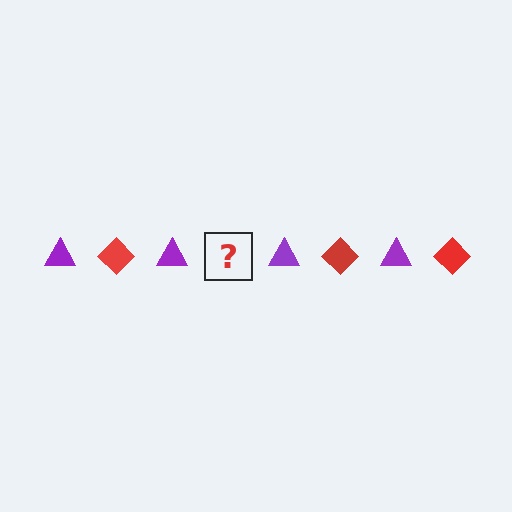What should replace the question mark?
The question mark should be replaced with a red diamond.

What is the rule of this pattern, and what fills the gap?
The rule is that the pattern alternates between purple triangle and red diamond. The gap should be filled with a red diamond.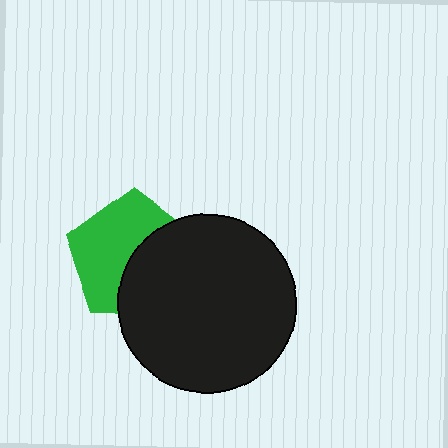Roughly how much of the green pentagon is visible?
About half of it is visible (roughly 56%).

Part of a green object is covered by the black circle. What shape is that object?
It is a pentagon.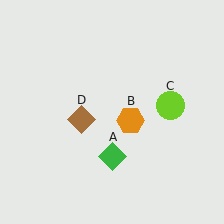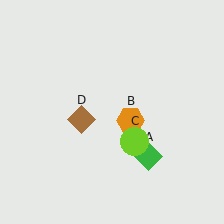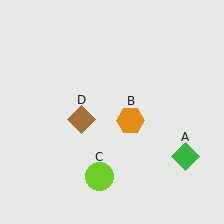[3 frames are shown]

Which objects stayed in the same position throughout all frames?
Orange hexagon (object B) and brown diamond (object D) remained stationary.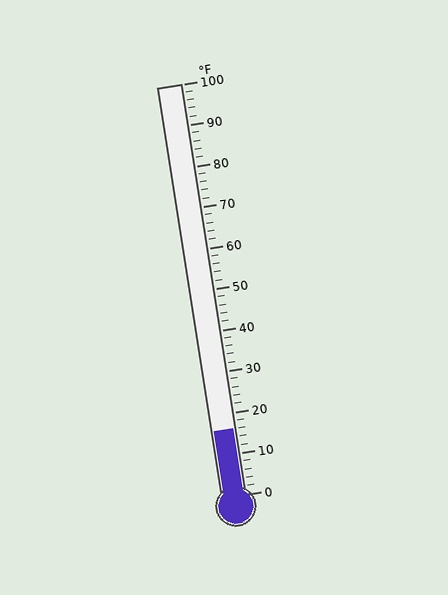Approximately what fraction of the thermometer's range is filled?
The thermometer is filled to approximately 15% of its range.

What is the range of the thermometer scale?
The thermometer scale ranges from 0°F to 100°F.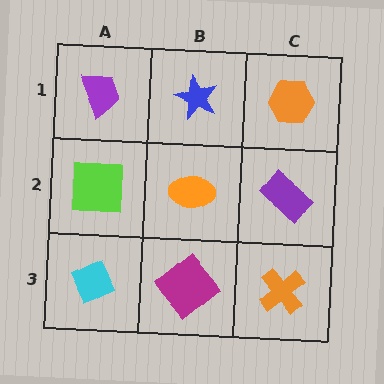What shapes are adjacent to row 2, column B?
A blue star (row 1, column B), a magenta diamond (row 3, column B), a lime square (row 2, column A), a purple rectangle (row 2, column C).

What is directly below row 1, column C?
A purple rectangle.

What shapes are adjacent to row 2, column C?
An orange hexagon (row 1, column C), an orange cross (row 3, column C), an orange ellipse (row 2, column B).